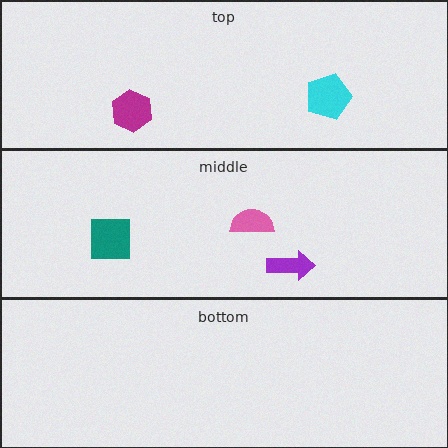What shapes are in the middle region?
The pink semicircle, the purple arrow, the teal square.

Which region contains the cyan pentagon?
The top region.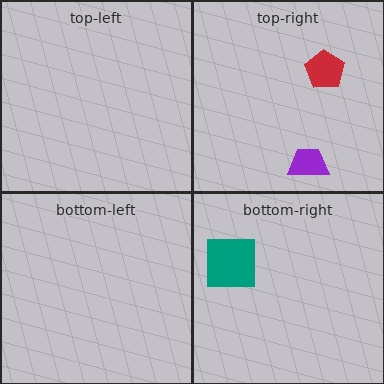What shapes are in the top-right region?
The purple trapezoid, the red pentagon.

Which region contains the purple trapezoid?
The top-right region.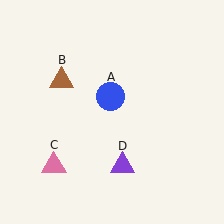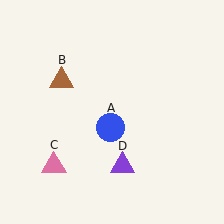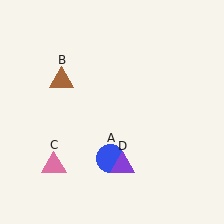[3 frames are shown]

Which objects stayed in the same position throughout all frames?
Brown triangle (object B) and pink triangle (object C) and purple triangle (object D) remained stationary.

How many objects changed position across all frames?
1 object changed position: blue circle (object A).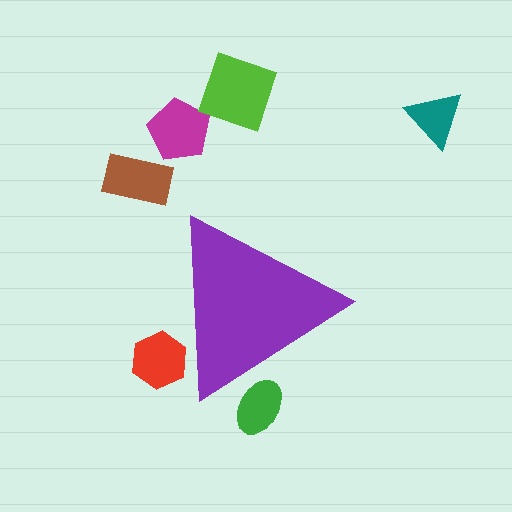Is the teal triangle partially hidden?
No, the teal triangle is fully visible.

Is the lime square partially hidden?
No, the lime square is fully visible.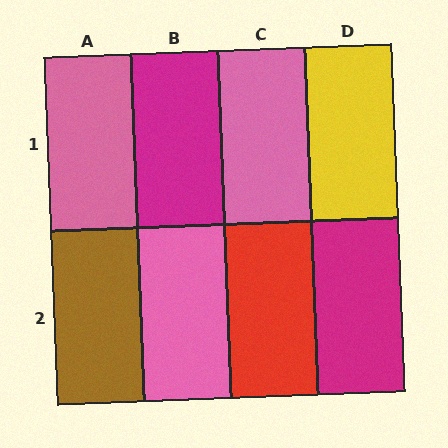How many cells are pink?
3 cells are pink.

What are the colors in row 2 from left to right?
Brown, pink, red, magenta.